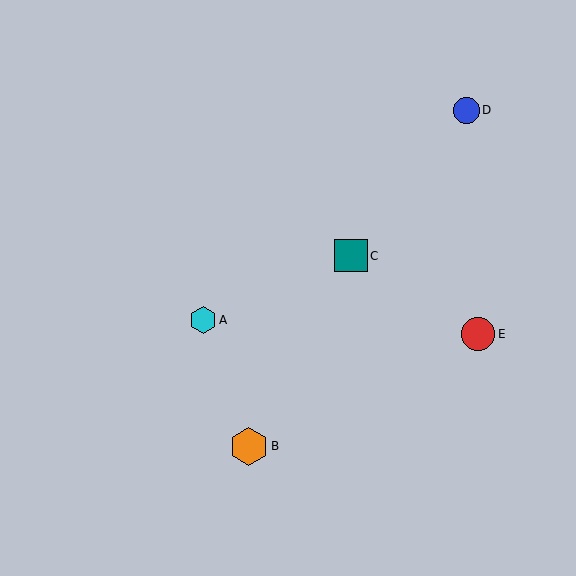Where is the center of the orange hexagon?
The center of the orange hexagon is at (249, 446).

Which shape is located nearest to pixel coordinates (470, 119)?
The blue circle (labeled D) at (466, 110) is nearest to that location.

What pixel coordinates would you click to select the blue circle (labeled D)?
Click at (466, 110) to select the blue circle D.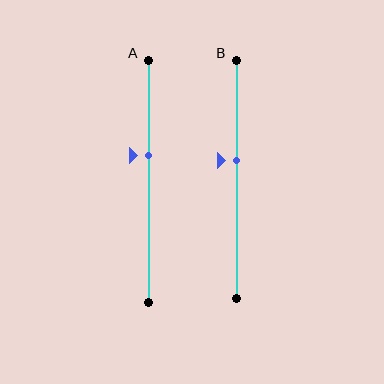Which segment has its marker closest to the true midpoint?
Segment B has its marker closest to the true midpoint.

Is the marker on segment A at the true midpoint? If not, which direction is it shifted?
No, the marker on segment A is shifted upward by about 11% of the segment length.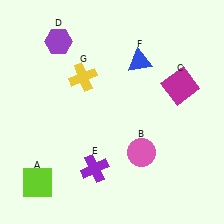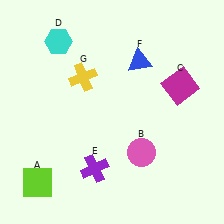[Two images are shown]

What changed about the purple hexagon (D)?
In Image 1, D is purple. In Image 2, it changed to cyan.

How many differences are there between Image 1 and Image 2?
There is 1 difference between the two images.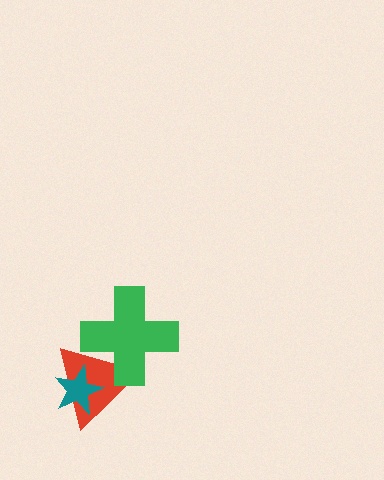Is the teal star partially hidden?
No, no other shape covers it.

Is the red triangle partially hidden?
Yes, it is partially covered by another shape.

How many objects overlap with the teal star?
1 object overlaps with the teal star.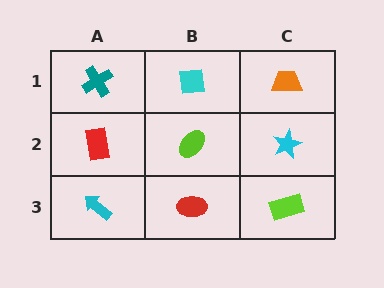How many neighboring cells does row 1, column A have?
2.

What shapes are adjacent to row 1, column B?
A lime ellipse (row 2, column B), a teal cross (row 1, column A), an orange trapezoid (row 1, column C).